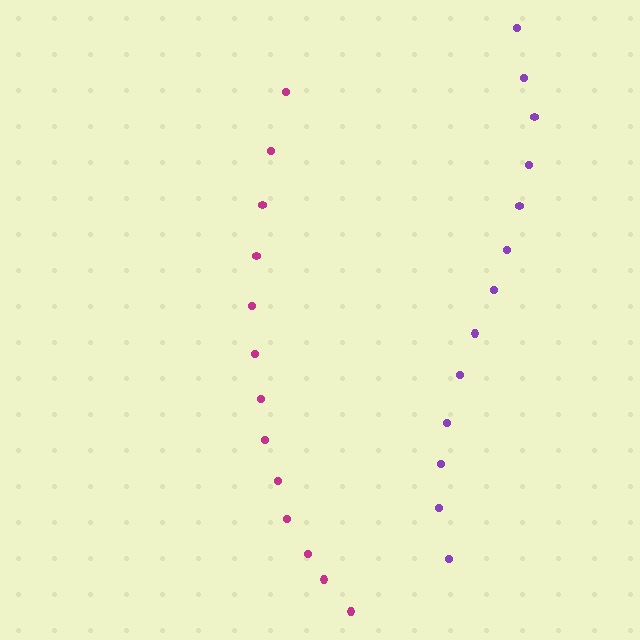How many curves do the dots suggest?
There are 2 distinct paths.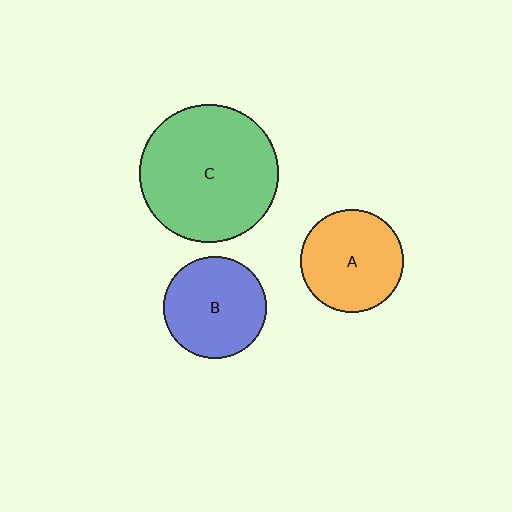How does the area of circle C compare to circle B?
Approximately 1.8 times.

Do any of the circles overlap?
No, none of the circles overlap.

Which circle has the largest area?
Circle C (green).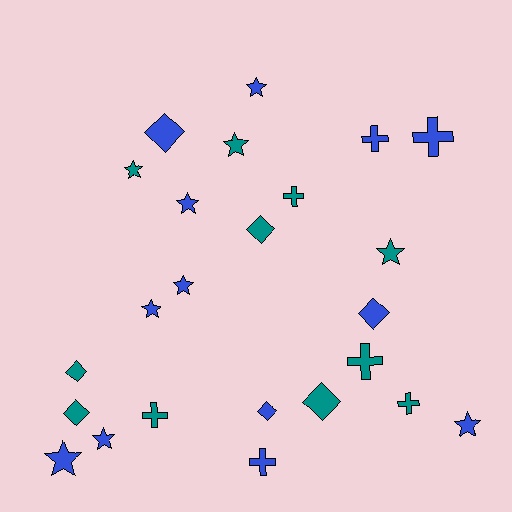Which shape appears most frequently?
Star, with 10 objects.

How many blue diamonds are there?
There are 3 blue diamonds.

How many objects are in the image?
There are 24 objects.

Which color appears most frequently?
Blue, with 13 objects.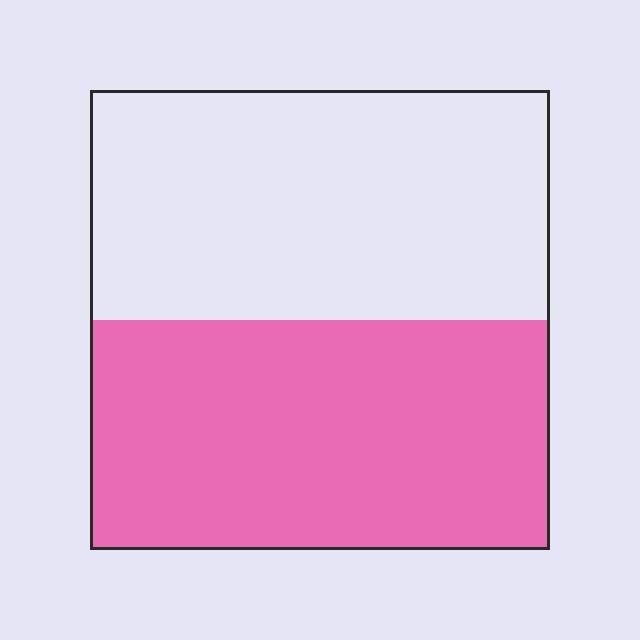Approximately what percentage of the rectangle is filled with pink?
Approximately 50%.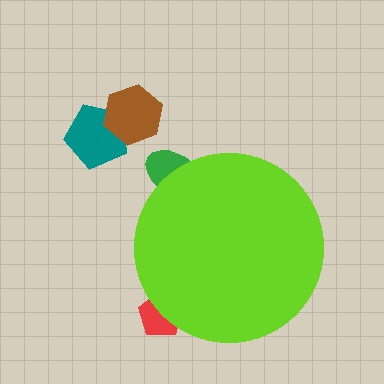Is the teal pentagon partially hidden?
No, the teal pentagon is fully visible.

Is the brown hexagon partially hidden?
No, the brown hexagon is fully visible.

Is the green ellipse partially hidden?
Yes, the green ellipse is partially hidden behind the lime circle.